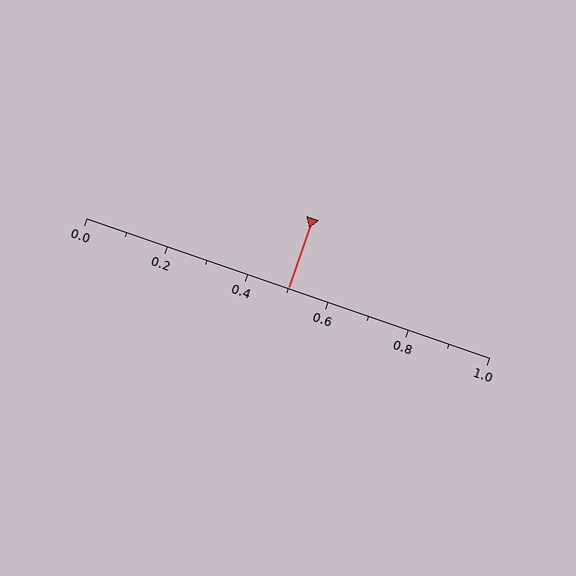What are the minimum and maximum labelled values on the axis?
The axis runs from 0.0 to 1.0.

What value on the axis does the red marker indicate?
The marker indicates approximately 0.5.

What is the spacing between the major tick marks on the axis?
The major ticks are spaced 0.2 apart.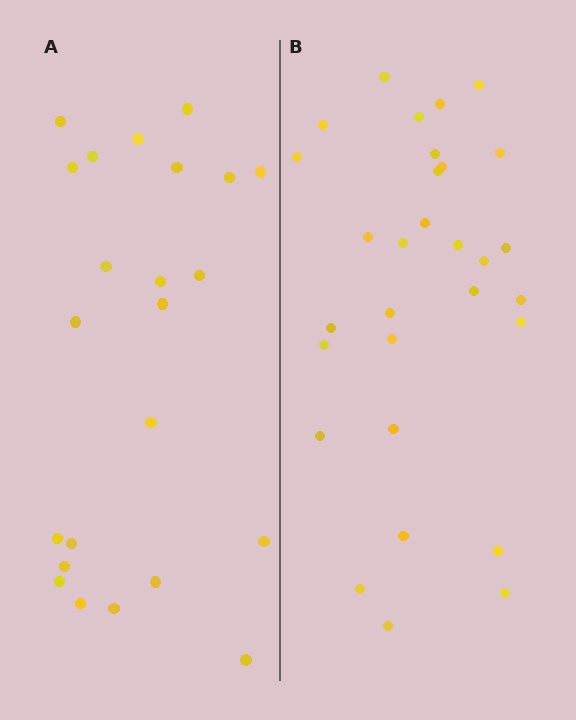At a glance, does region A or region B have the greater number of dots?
Region B (the right region) has more dots.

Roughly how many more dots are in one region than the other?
Region B has roughly 8 or so more dots than region A.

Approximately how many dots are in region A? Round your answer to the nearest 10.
About 20 dots. (The exact count is 23, which rounds to 20.)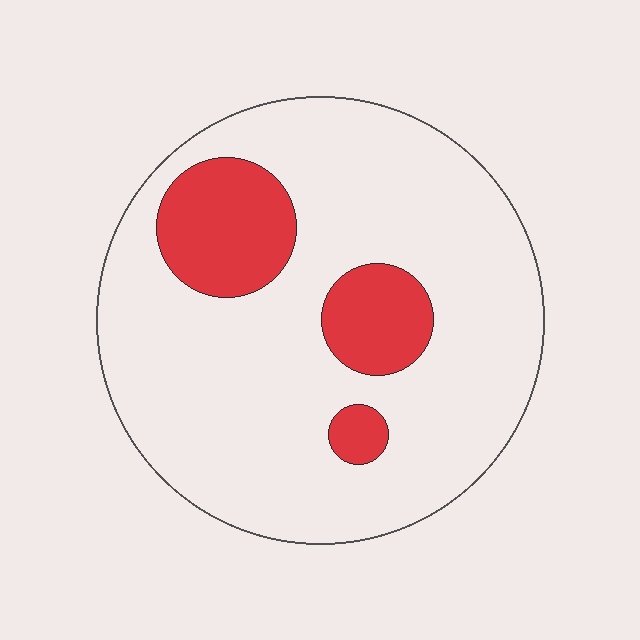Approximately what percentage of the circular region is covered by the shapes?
Approximately 20%.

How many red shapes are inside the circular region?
3.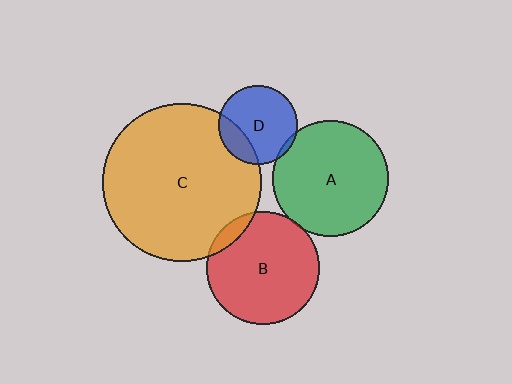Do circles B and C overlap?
Yes.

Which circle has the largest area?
Circle C (orange).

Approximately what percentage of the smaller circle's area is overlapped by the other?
Approximately 10%.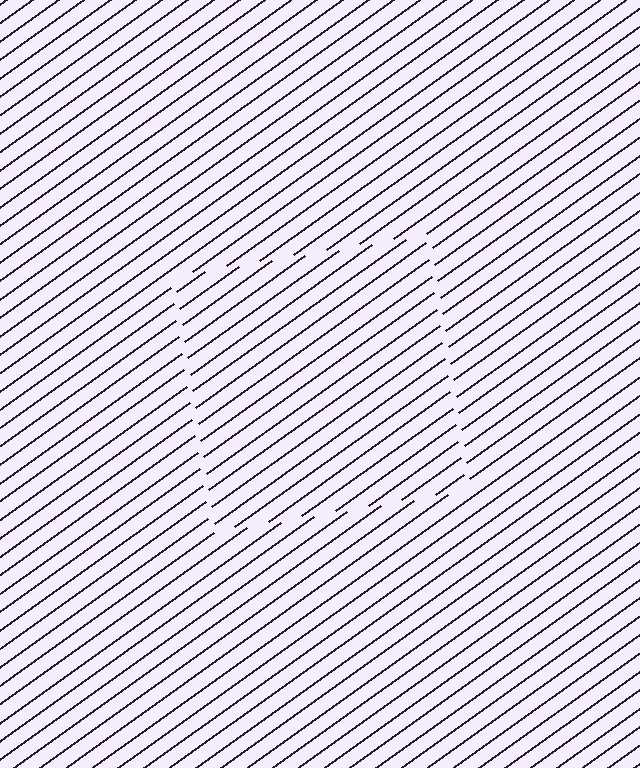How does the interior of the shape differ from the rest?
The interior of the shape contains the same grating, shifted by half a period — the contour is defined by the phase discontinuity where line-ends from the inner and outer gratings abut.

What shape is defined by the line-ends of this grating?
An illusory square. The interior of the shape contains the same grating, shifted by half a period — the contour is defined by the phase discontinuity where line-ends from the inner and outer gratings abut.